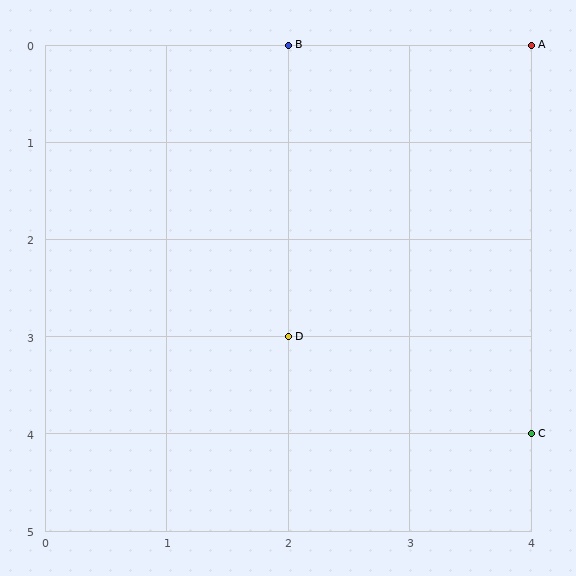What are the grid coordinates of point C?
Point C is at grid coordinates (4, 4).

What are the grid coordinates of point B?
Point B is at grid coordinates (2, 0).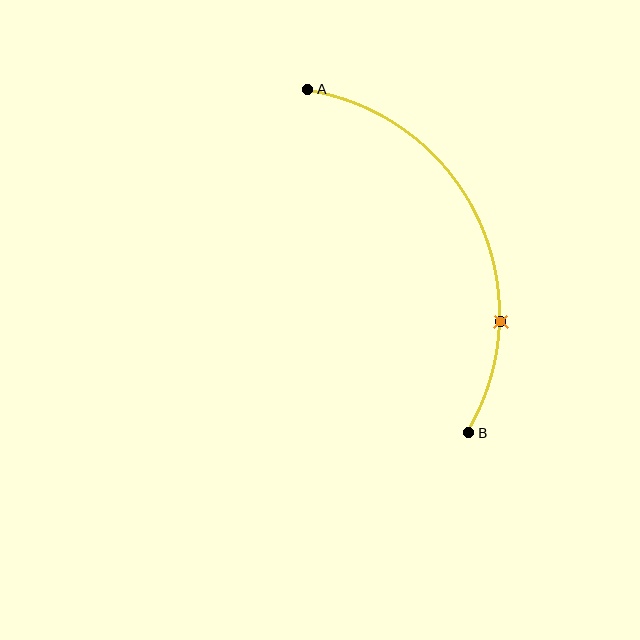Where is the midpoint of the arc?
The arc midpoint is the point on the curve farthest from the straight line joining A and B. It sits to the right of that line.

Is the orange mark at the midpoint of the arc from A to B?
No. The orange mark lies on the arc but is closer to endpoint B. The arc midpoint would be at the point on the curve equidistant along the arc from both A and B.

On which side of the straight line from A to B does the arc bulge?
The arc bulges to the right of the straight line connecting A and B.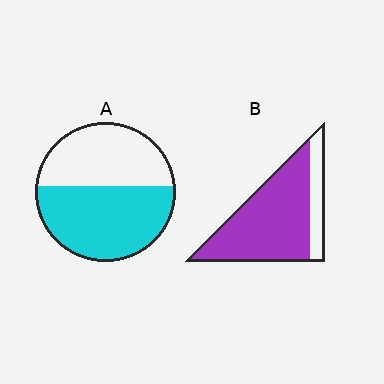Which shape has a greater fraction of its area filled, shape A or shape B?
Shape B.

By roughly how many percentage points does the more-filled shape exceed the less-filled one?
By roughly 25 percentage points (B over A).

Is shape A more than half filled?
Yes.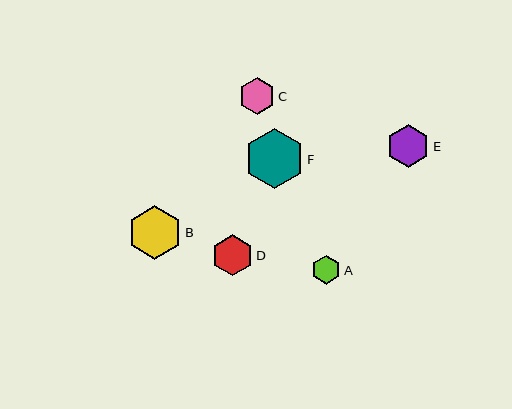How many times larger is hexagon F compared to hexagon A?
Hexagon F is approximately 2.1 times the size of hexagon A.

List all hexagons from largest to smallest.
From largest to smallest: F, B, E, D, C, A.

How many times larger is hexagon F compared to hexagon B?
Hexagon F is approximately 1.1 times the size of hexagon B.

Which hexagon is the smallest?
Hexagon A is the smallest with a size of approximately 29 pixels.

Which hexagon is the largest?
Hexagon F is the largest with a size of approximately 60 pixels.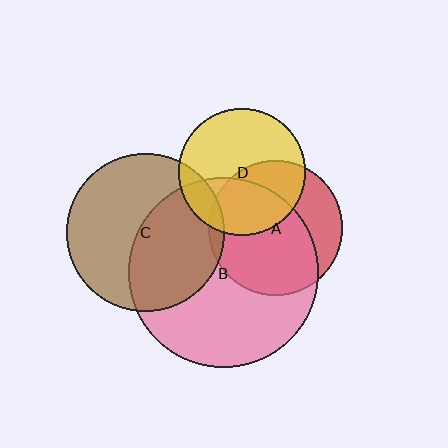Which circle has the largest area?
Circle B (pink).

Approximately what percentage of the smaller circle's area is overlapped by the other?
Approximately 15%.